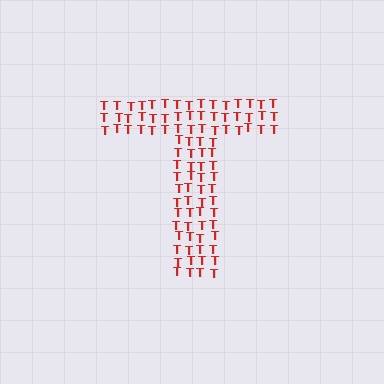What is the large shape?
The large shape is the letter T.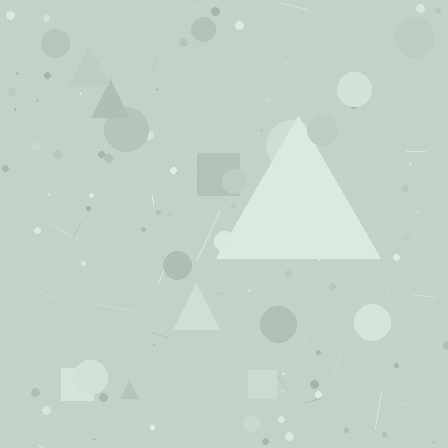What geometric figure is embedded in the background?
A triangle is embedded in the background.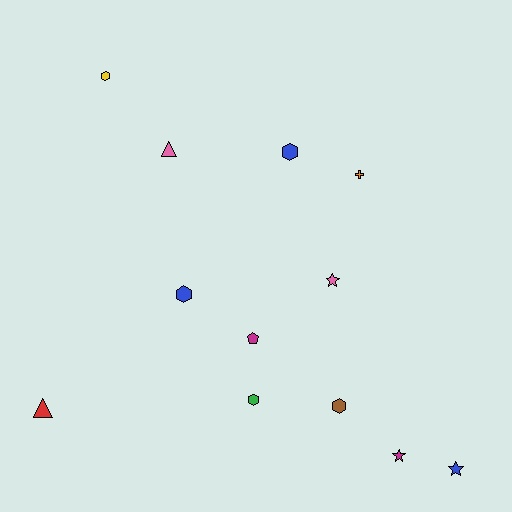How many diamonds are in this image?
There are no diamonds.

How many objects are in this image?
There are 12 objects.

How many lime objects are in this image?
There are no lime objects.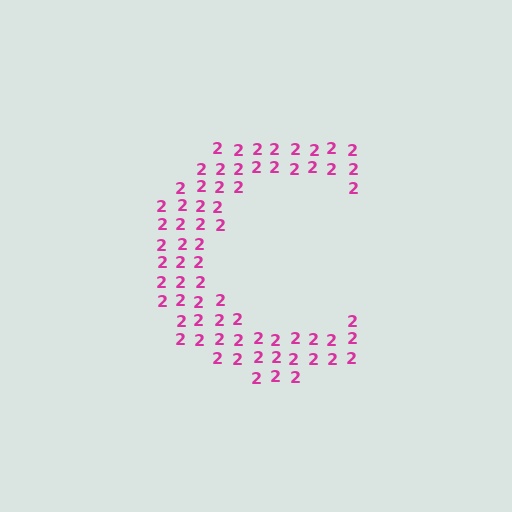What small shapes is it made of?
It is made of small digit 2's.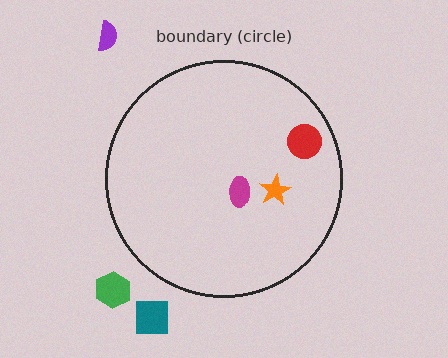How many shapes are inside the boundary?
3 inside, 3 outside.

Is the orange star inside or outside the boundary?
Inside.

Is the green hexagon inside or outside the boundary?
Outside.